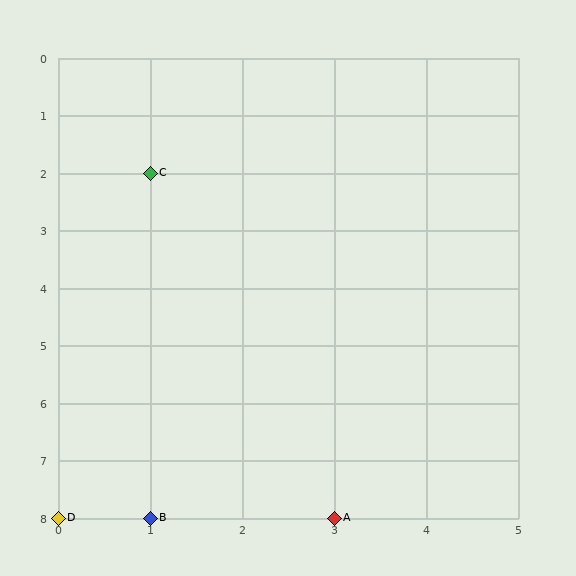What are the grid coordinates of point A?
Point A is at grid coordinates (3, 8).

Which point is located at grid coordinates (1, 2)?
Point C is at (1, 2).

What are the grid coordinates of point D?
Point D is at grid coordinates (0, 8).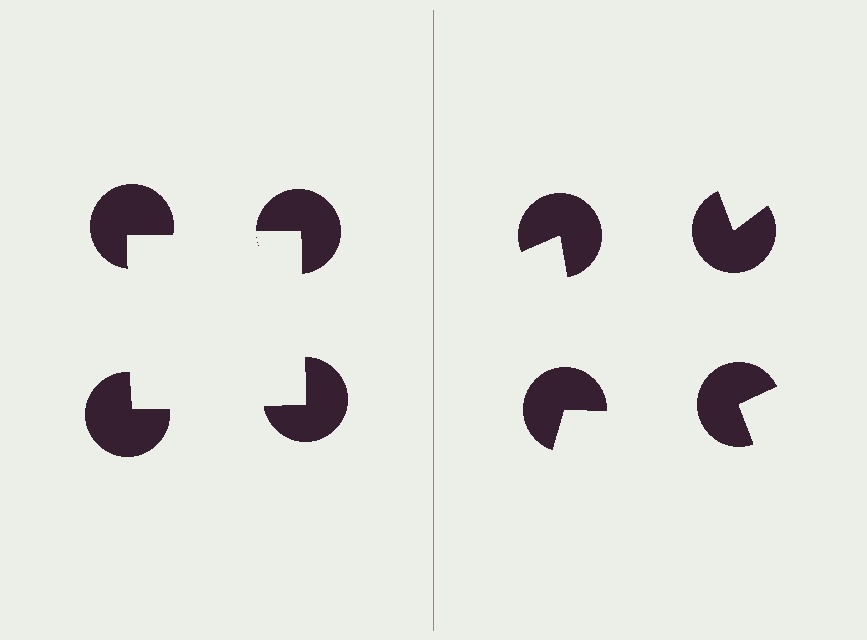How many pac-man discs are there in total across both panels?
8 — 4 on each side.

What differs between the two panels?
The pac-man discs are positioned identically on both sides; only the wedge orientations differ. On the left they align to a square; on the right they are misaligned.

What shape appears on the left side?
An illusory square.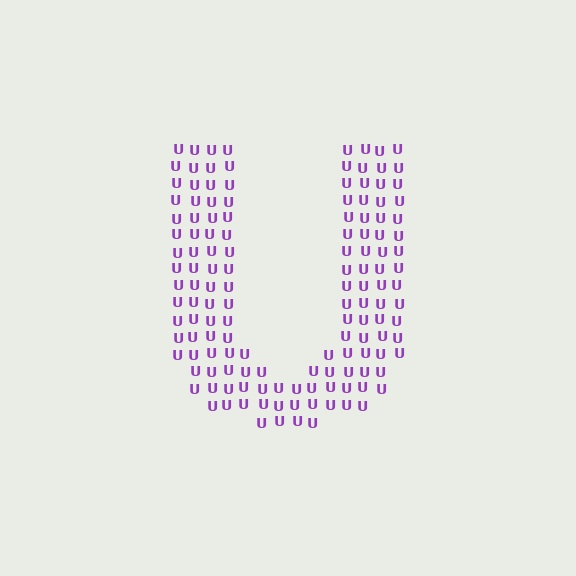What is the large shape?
The large shape is the letter U.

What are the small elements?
The small elements are letter U's.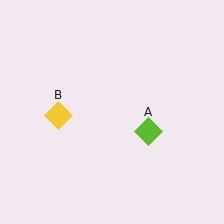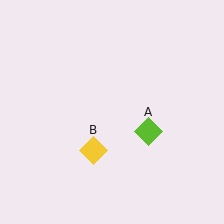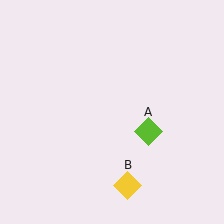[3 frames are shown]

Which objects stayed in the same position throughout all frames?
Lime diamond (object A) remained stationary.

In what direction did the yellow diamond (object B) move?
The yellow diamond (object B) moved down and to the right.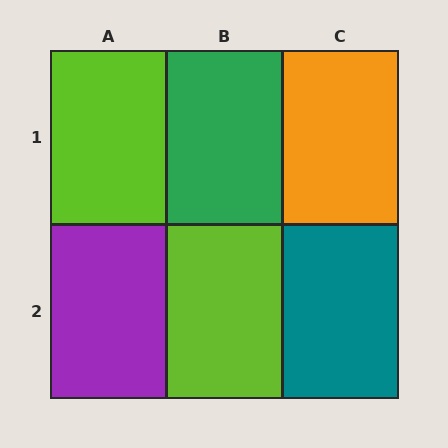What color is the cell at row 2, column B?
Lime.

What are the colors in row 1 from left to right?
Lime, green, orange.